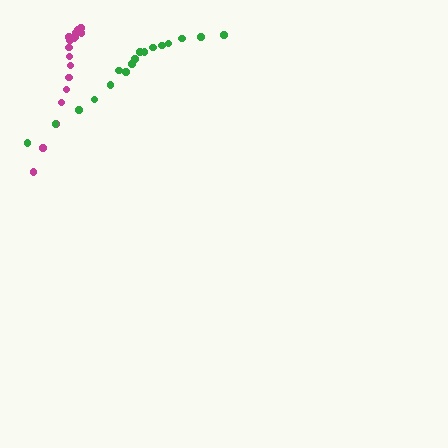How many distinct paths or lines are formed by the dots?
There are 2 distinct paths.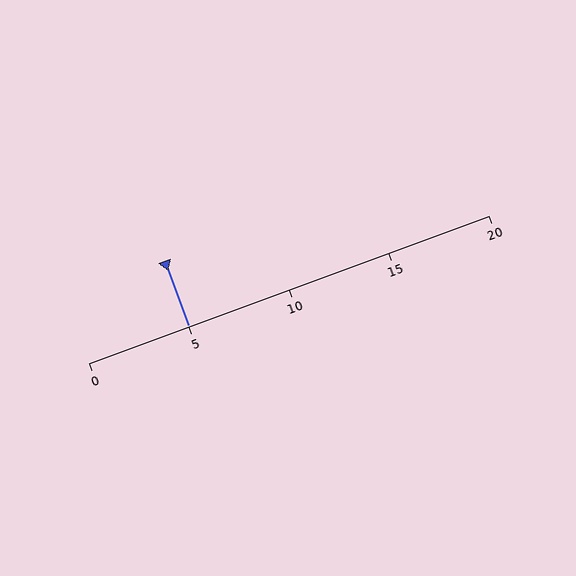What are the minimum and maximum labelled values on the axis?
The axis runs from 0 to 20.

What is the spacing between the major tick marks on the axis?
The major ticks are spaced 5 apart.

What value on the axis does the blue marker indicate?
The marker indicates approximately 5.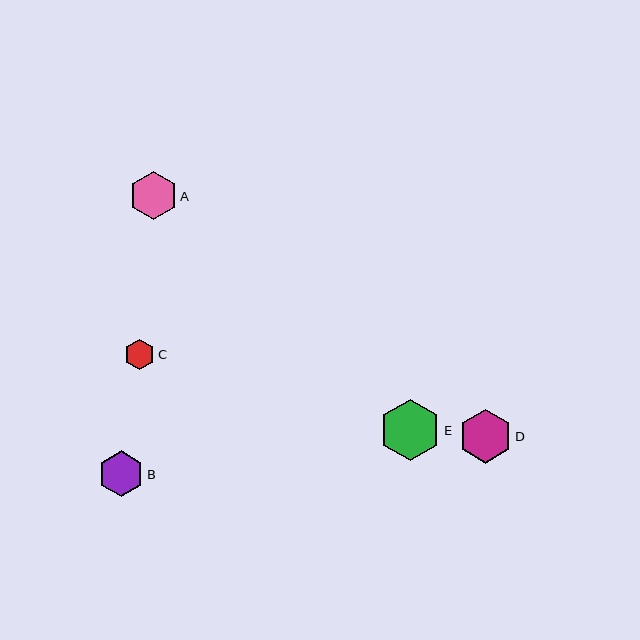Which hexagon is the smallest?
Hexagon C is the smallest with a size of approximately 31 pixels.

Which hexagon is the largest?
Hexagon E is the largest with a size of approximately 62 pixels.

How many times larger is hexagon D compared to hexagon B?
Hexagon D is approximately 1.2 times the size of hexagon B.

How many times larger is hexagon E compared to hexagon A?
Hexagon E is approximately 1.3 times the size of hexagon A.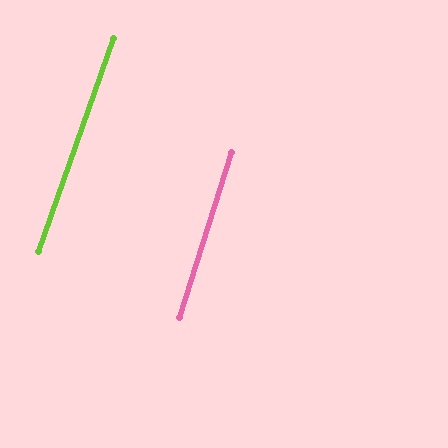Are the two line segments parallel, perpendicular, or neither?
Parallel — their directions differ by only 1.8°.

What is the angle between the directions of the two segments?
Approximately 2 degrees.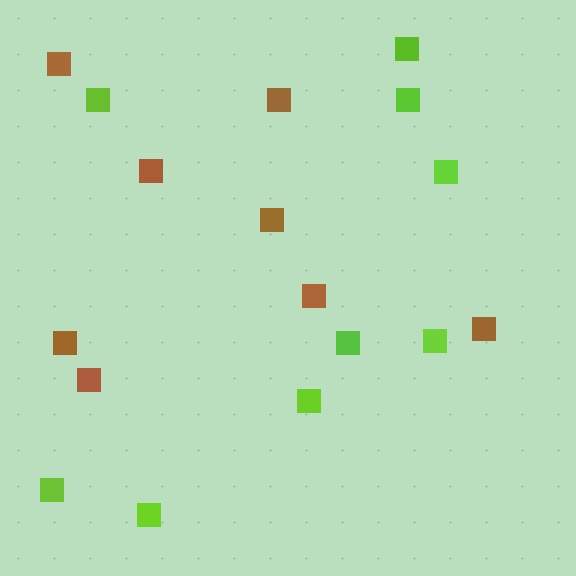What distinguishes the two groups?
There are 2 groups: one group of lime squares (9) and one group of brown squares (8).